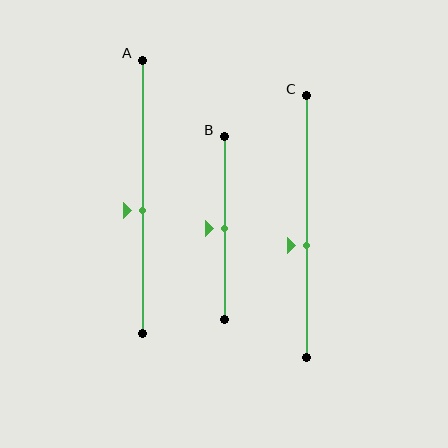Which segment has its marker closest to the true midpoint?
Segment B has its marker closest to the true midpoint.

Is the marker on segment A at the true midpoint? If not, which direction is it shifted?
No, the marker on segment A is shifted downward by about 5% of the segment length.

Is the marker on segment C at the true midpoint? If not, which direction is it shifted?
No, the marker on segment C is shifted downward by about 7% of the segment length.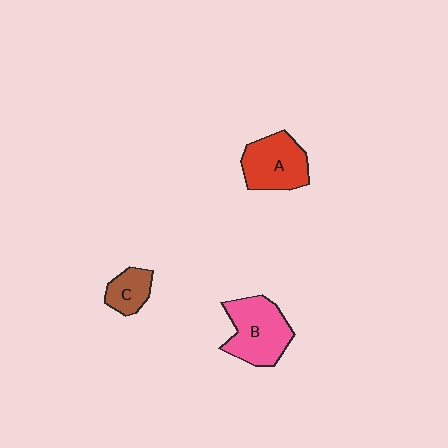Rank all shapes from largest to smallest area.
From largest to smallest: B (pink), A (red), C (brown).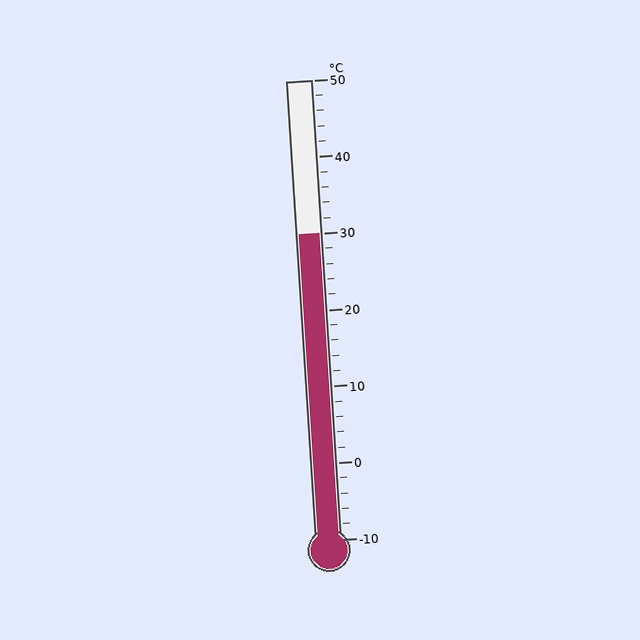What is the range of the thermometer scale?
The thermometer scale ranges from -10°C to 50°C.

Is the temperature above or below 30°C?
The temperature is at 30°C.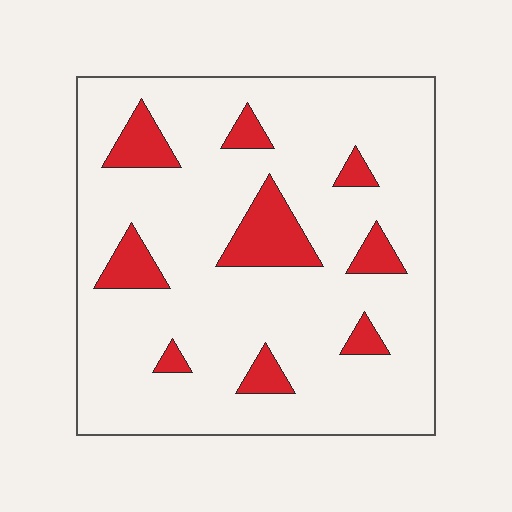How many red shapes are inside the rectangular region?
9.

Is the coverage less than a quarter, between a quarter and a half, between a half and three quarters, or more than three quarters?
Less than a quarter.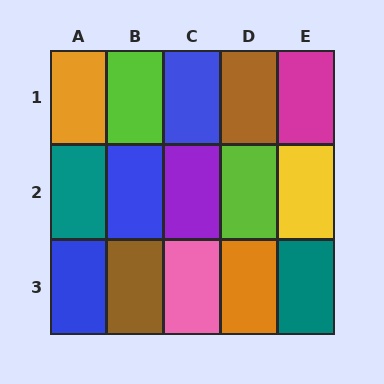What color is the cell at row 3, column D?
Orange.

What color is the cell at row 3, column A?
Blue.